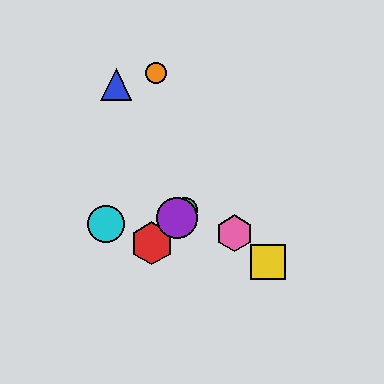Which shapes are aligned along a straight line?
The red hexagon, the green circle, the purple circle are aligned along a straight line.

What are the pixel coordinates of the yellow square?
The yellow square is at (268, 262).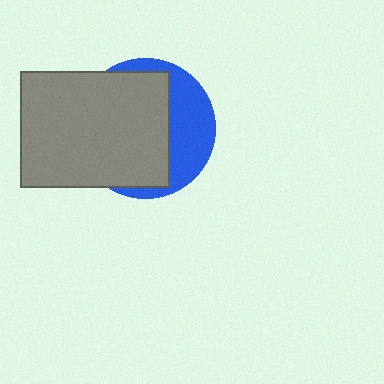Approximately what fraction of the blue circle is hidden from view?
Roughly 63% of the blue circle is hidden behind the gray rectangle.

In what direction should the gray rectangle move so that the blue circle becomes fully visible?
The gray rectangle should move left. That is the shortest direction to clear the overlap and leave the blue circle fully visible.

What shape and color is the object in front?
The object in front is a gray rectangle.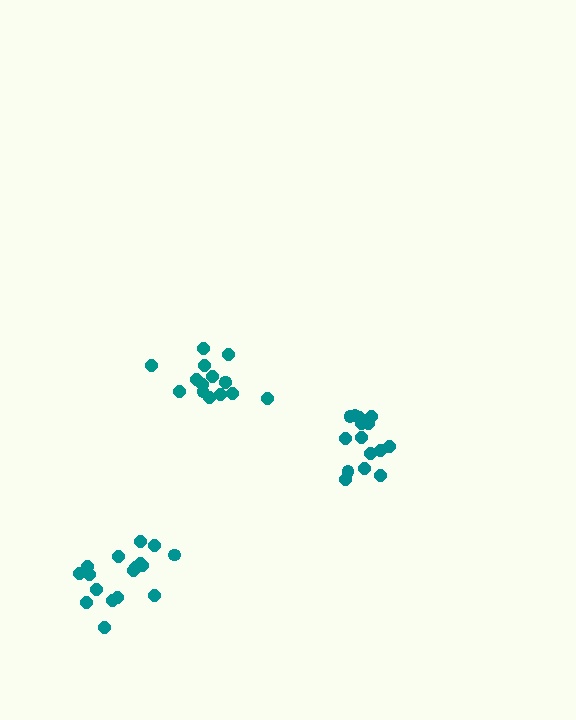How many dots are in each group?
Group 1: 18 dots, Group 2: 15 dots, Group 3: 16 dots (49 total).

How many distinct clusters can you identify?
There are 3 distinct clusters.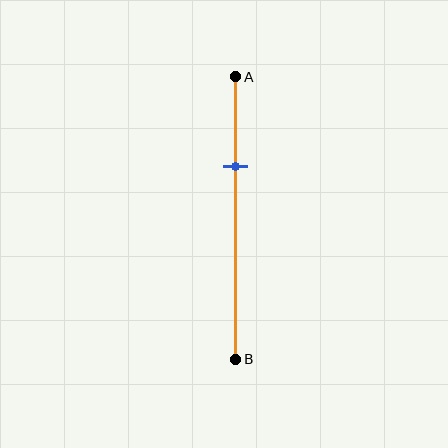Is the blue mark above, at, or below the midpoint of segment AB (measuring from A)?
The blue mark is above the midpoint of segment AB.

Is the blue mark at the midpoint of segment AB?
No, the mark is at about 30% from A, not at the 50% midpoint.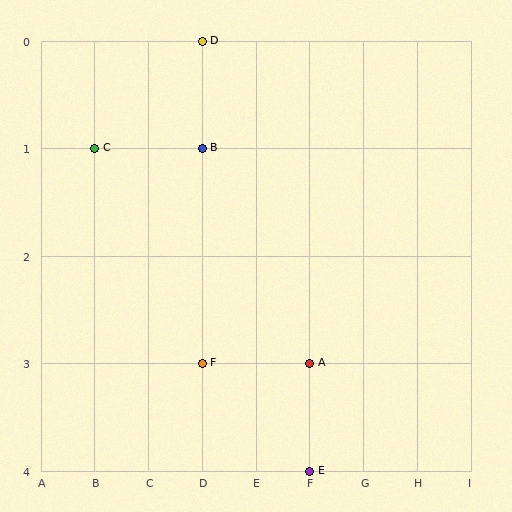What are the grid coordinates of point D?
Point D is at grid coordinates (D, 0).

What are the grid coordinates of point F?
Point F is at grid coordinates (D, 3).